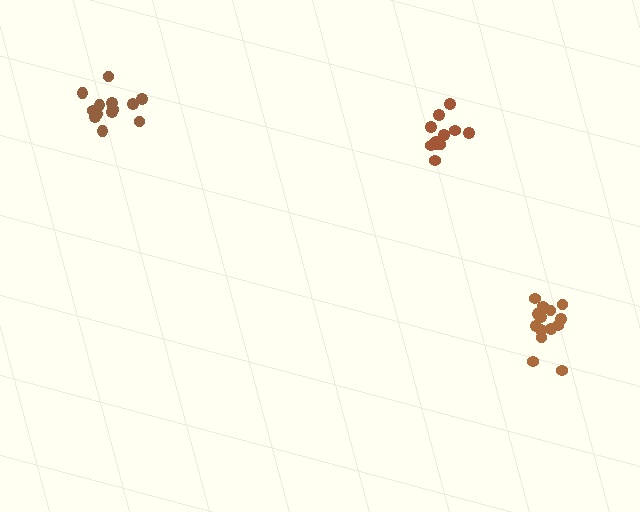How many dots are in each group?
Group 1: 13 dots, Group 2: 11 dots, Group 3: 14 dots (38 total).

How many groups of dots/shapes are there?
There are 3 groups.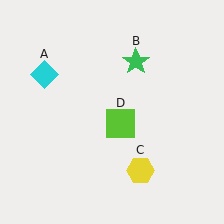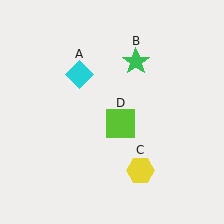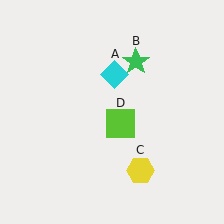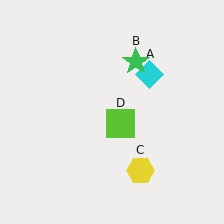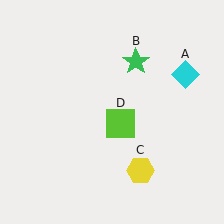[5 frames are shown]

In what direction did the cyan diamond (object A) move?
The cyan diamond (object A) moved right.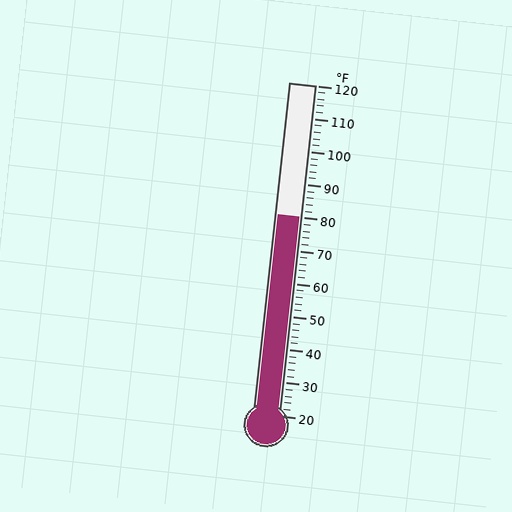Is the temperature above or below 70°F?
The temperature is above 70°F.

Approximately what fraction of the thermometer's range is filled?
The thermometer is filled to approximately 60% of its range.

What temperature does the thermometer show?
The thermometer shows approximately 80°F.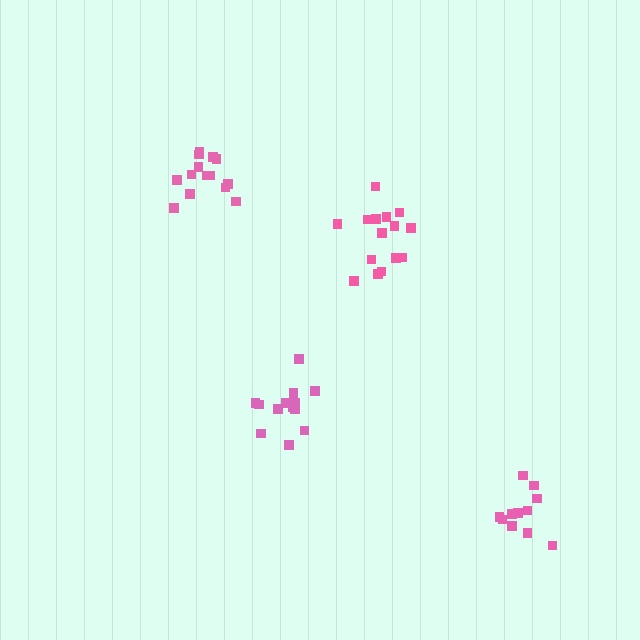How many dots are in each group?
Group 1: 15 dots, Group 2: 13 dots, Group 3: 14 dots, Group 4: 11 dots (53 total).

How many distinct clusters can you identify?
There are 4 distinct clusters.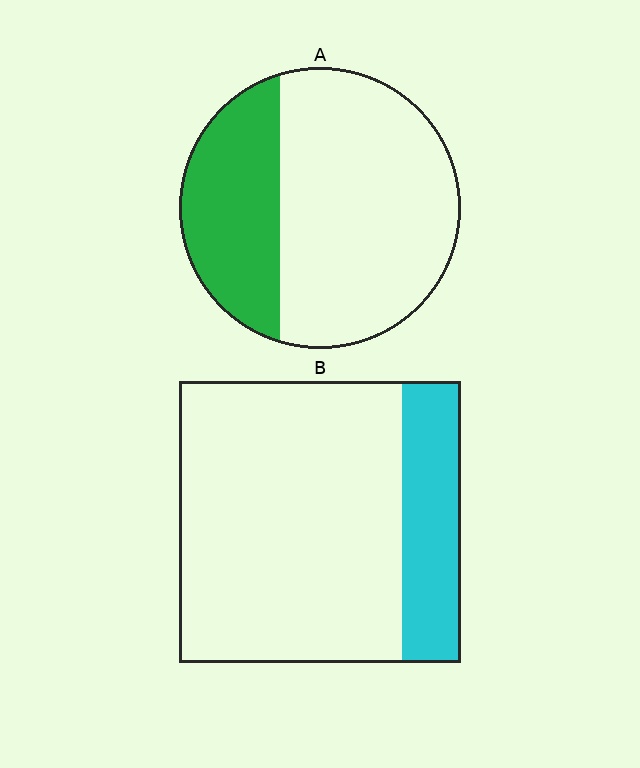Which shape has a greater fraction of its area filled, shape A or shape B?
Shape A.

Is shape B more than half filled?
No.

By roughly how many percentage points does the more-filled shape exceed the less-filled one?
By roughly 10 percentage points (A over B).